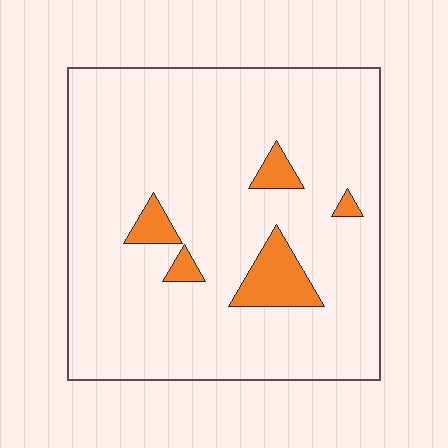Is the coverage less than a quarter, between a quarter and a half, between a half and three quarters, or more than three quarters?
Less than a quarter.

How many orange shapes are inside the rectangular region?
5.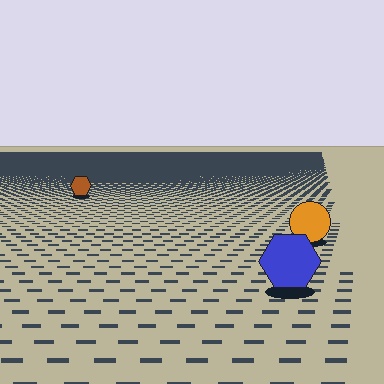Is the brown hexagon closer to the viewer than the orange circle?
No. The orange circle is closer — you can tell from the texture gradient: the ground texture is coarser near it.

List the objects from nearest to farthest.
From nearest to farthest: the blue hexagon, the orange circle, the brown hexagon.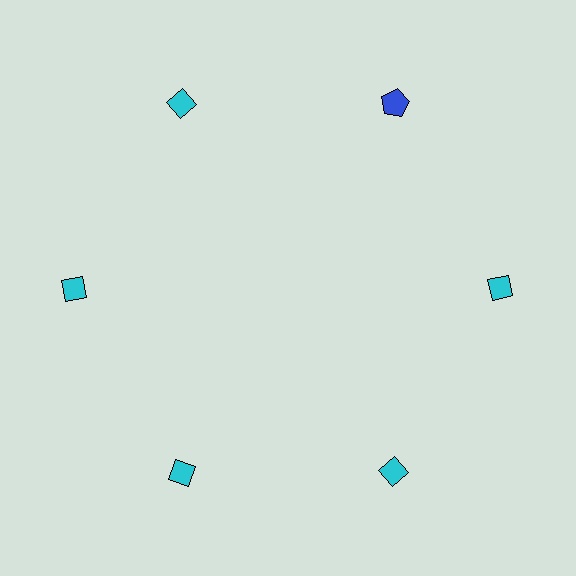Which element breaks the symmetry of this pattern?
The blue pentagon at roughly the 1 o'clock position breaks the symmetry. All other shapes are cyan diamonds.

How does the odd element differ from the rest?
It differs in both color (blue instead of cyan) and shape (pentagon instead of diamond).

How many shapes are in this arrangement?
There are 6 shapes arranged in a ring pattern.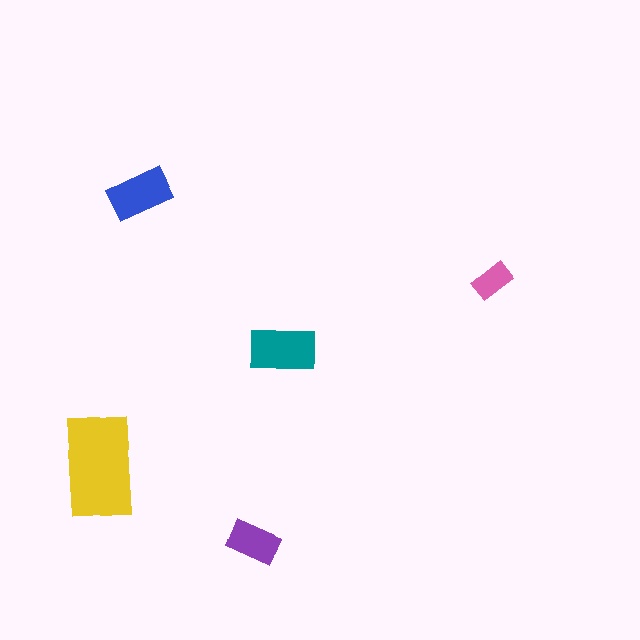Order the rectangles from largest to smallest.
the yellow one, the teal one, the blue one, the purple one, the pink one.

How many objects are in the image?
There are 5 objects in the image.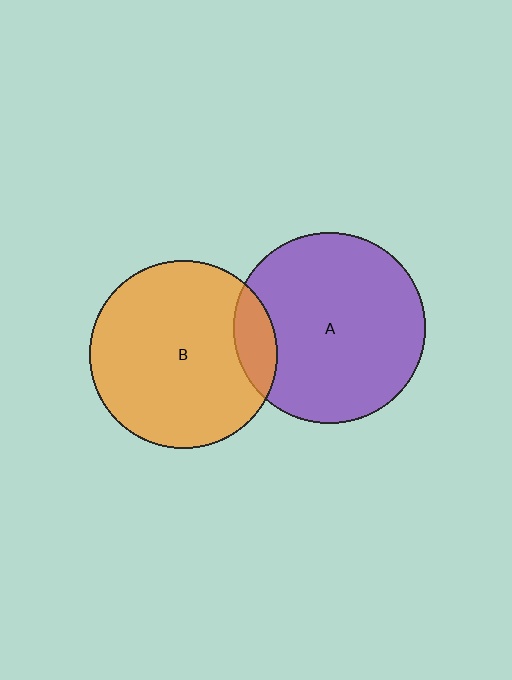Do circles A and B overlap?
Yes.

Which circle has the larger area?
Circle A (purple).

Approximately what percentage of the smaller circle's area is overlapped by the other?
Approximately 10%.